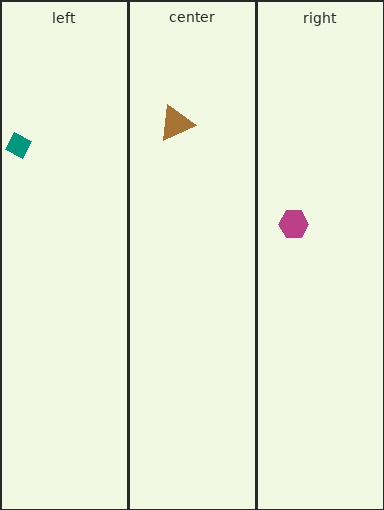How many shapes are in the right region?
1.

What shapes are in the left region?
The teal diamond.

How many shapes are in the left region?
1.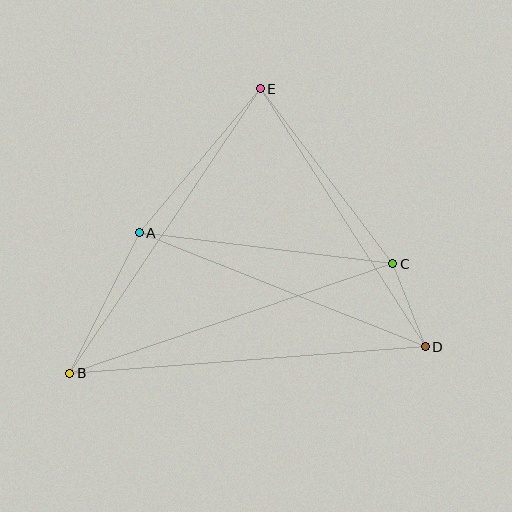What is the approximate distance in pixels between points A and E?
The distance between A and E is approximately 188 pixels.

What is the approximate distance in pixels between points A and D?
The distance between A and D is approximately 308 pixels.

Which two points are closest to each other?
Points C and D are closest to each other.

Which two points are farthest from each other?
Points B and D are farthest from each other.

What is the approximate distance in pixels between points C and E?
The distance between C and E is approximately 219 pixels.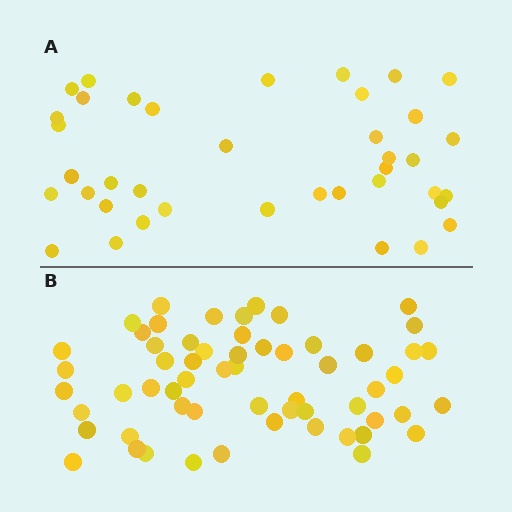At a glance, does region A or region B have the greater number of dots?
Region B (the bottom region) has more dots.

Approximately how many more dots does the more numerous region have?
Region B has approximately 20 more dots than region A.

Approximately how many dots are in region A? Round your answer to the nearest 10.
About 40 dots. (The exact count is 39, which rounds to 40.)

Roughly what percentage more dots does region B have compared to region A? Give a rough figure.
About 50% more.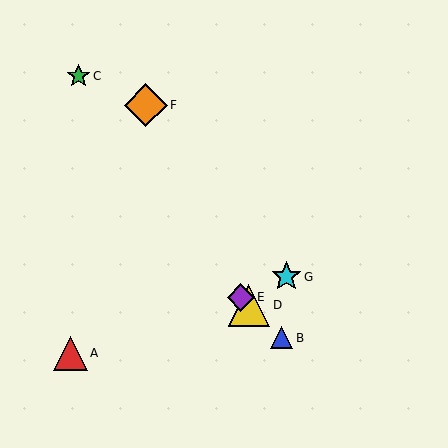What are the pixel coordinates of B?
Object B is at (282, 338).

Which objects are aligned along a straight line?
Objects B, D, E are aligned along a straight line.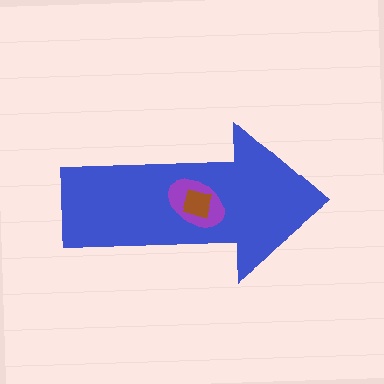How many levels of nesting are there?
3.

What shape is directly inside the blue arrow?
The purple ellipse.